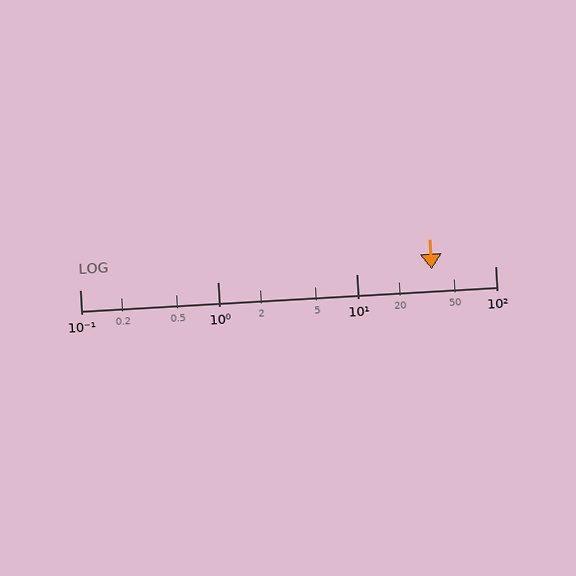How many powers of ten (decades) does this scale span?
The scale spans 3 decades, from 0.1 to 100.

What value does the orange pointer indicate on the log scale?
The pointer indicates approximately 35.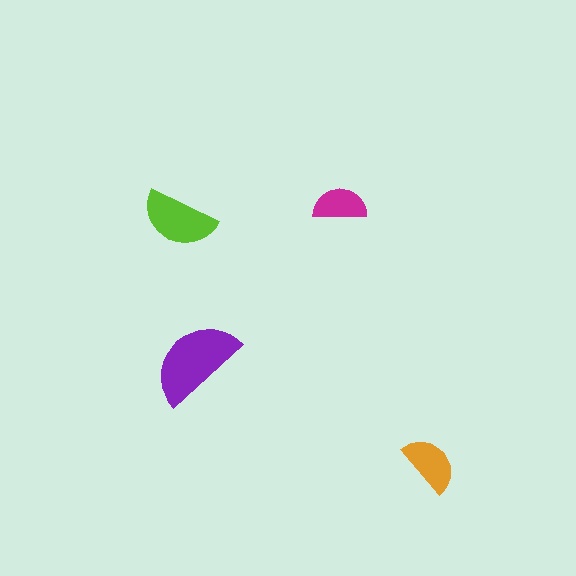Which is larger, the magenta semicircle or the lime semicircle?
The lime one.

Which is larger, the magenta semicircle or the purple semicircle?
The purple one.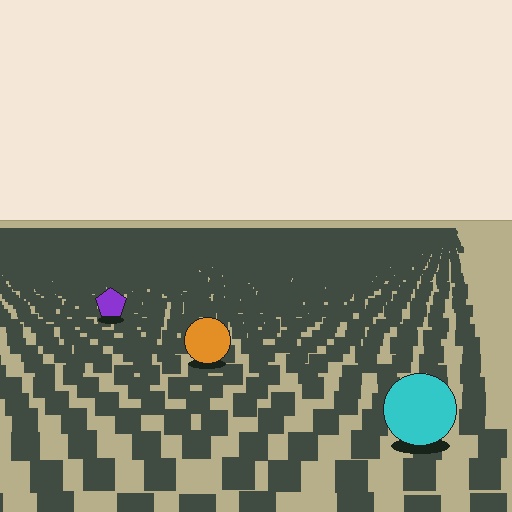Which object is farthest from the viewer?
The purple pentagon is farthest from the viewer. It appears smaller and the ground texture around it is denser.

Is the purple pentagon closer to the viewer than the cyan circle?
No. The cyan circle is closer — you can tell from the texture gradient: the ground texture is coarser near it.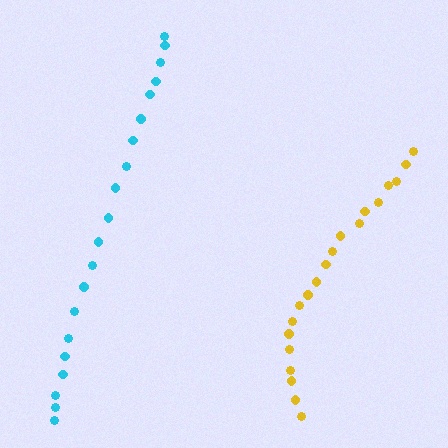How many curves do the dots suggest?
There are 2 distinct paths.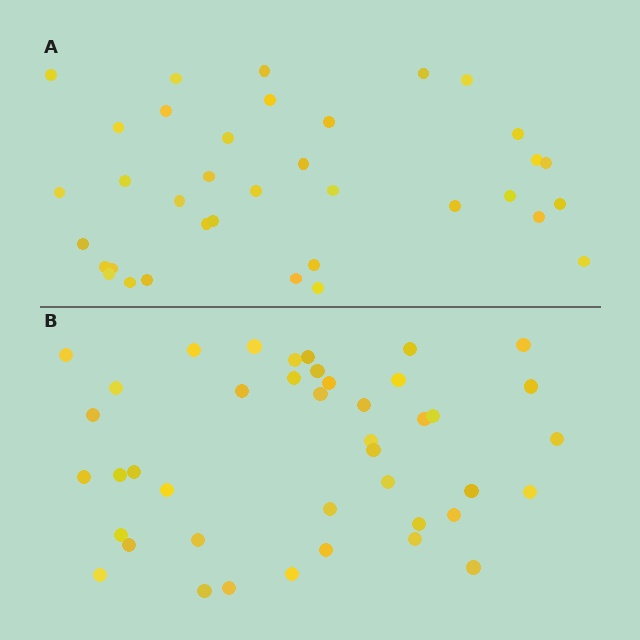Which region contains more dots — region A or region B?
Region B (the bottom region) has more dots.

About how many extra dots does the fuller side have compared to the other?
Region B has about 6 more dots than region A.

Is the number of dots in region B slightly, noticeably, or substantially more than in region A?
Region B has only slightly more — the two regions are fairly close. The ratio is roughly 1.2 to 1.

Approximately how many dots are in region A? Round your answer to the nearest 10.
About 40 dots. (The exact count is 36, which rounds to 40.)